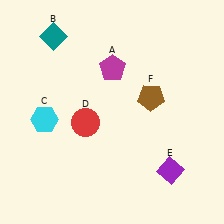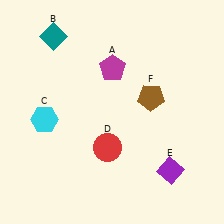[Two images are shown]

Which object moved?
The red circle (D) moved down.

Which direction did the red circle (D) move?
The red circle (D) moved down.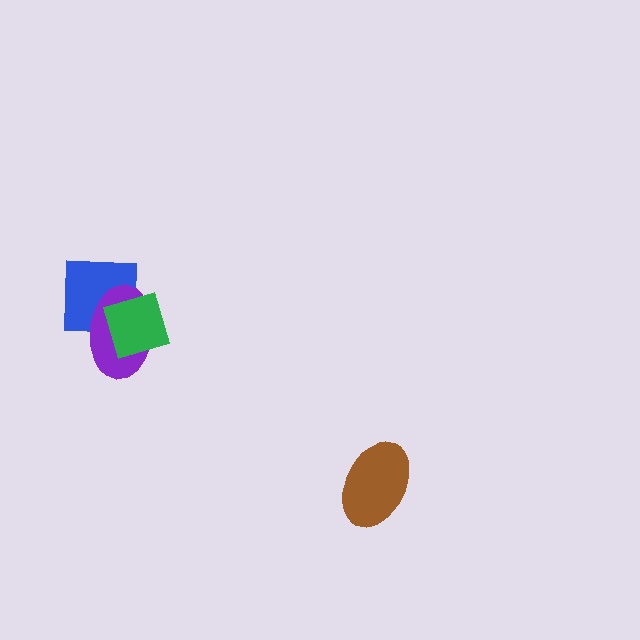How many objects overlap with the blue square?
2 objects overlap with the blue square.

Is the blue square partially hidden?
Yes, it is partially covered by another shape.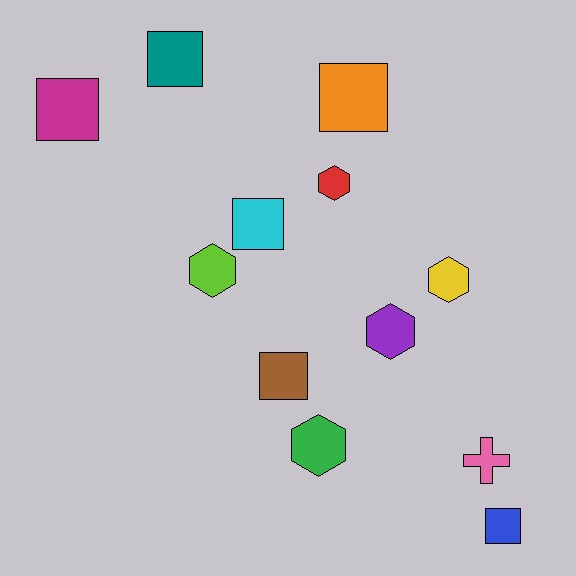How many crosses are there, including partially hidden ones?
There is 1 cross.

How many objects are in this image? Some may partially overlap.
There are 12 objects.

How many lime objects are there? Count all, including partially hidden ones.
There is 1 lime object.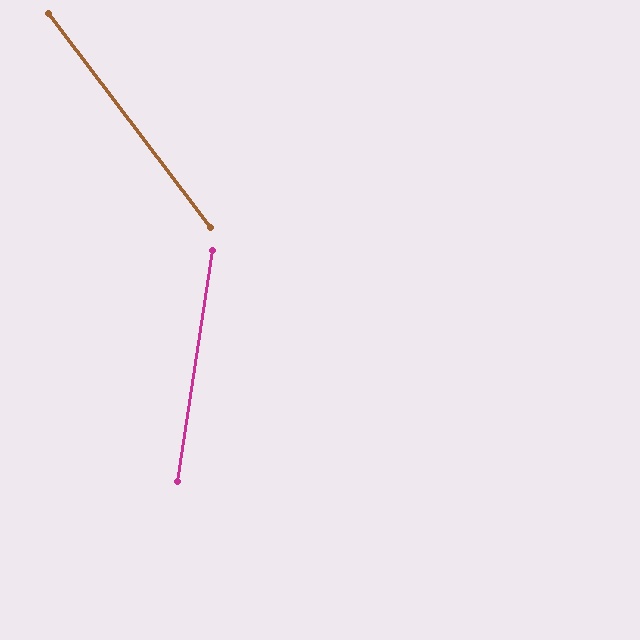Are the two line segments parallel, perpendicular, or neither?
Neither parallel nor perpendicular — they differ by about 46°.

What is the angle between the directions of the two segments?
Approximately 46 degrees.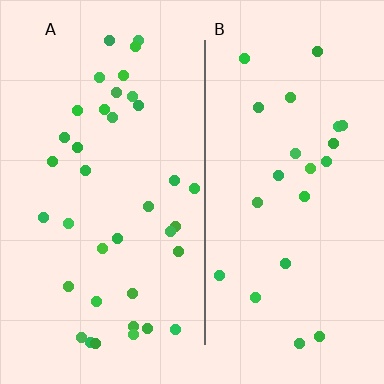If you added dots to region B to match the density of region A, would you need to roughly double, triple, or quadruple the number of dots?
Approximately double.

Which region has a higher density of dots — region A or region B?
A (the left).